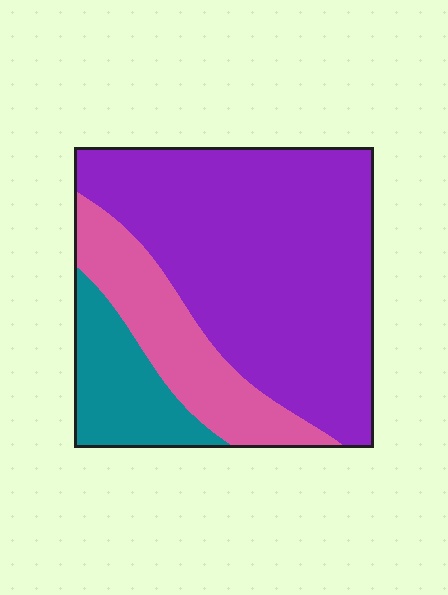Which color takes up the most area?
Purple, at roughly 65%.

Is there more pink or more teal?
Pink.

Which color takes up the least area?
Teal, at roughly 15%.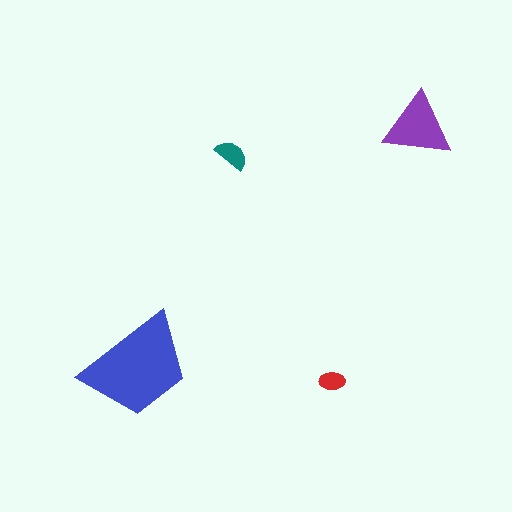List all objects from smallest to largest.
The red ellipse, the teal semicircle, the purple triangle, the blue trapezoid.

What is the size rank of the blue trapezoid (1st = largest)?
1st.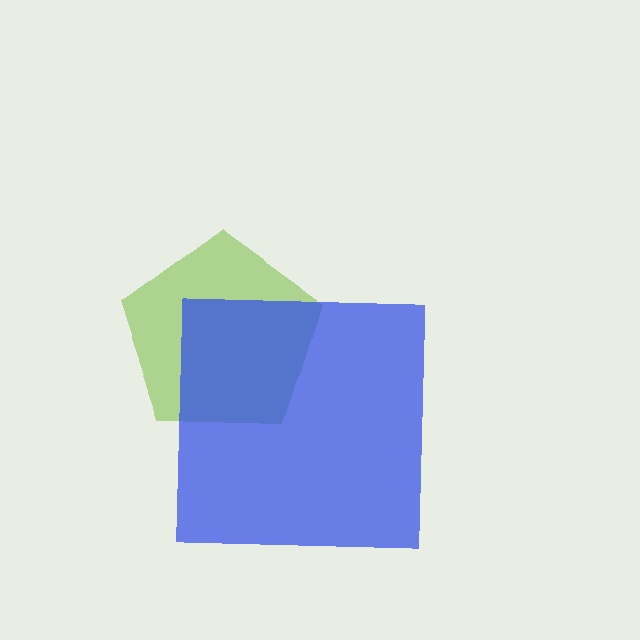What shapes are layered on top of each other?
The layered shapes are: a lime pentagon, a blue square.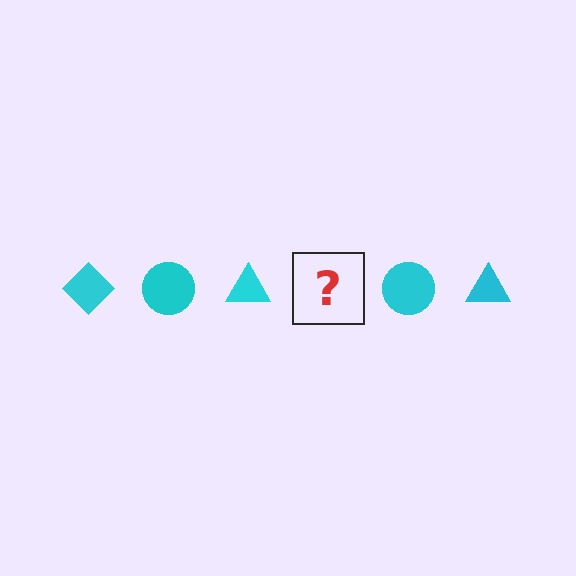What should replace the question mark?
The question mark should be replaced with a cyan diamond.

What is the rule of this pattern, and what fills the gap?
The rule is that the pattern cycles through diamond, circle, triangle shapes in cyan. The gap should be filled with a cyan diamond.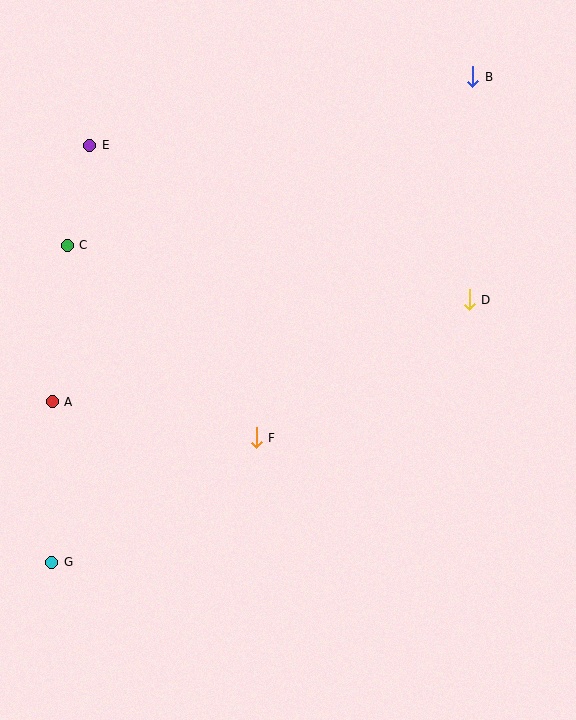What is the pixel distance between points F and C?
The distance between F and C is 270 pixels.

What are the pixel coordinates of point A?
Point A is at (52, 402).